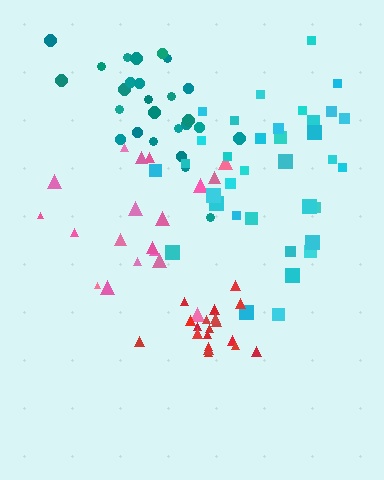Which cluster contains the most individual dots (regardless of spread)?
Cyan (35).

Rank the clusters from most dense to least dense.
red, teal, cyan, pink.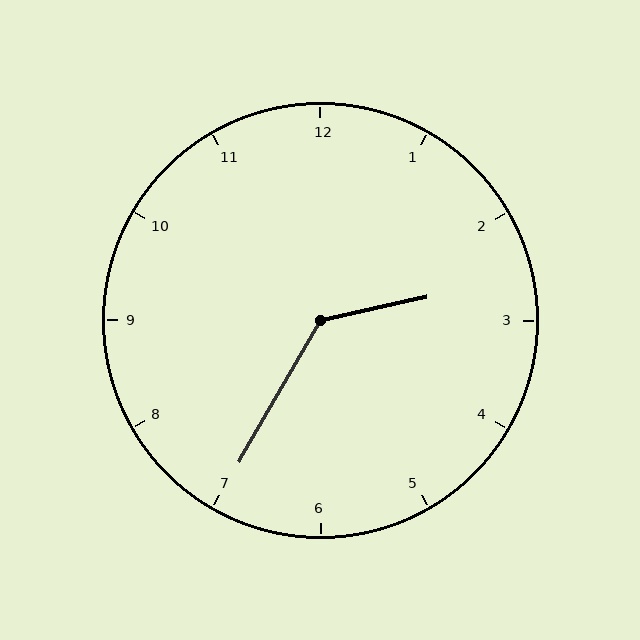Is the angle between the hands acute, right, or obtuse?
It is obtuse.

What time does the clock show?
2:35.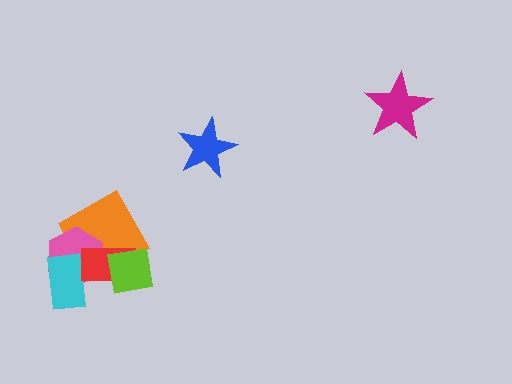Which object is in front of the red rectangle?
The lime square is in front of the red rectangle.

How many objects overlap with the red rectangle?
4 objects overlap with the red rectangle.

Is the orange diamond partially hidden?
Yes, it is partially covered by another shape.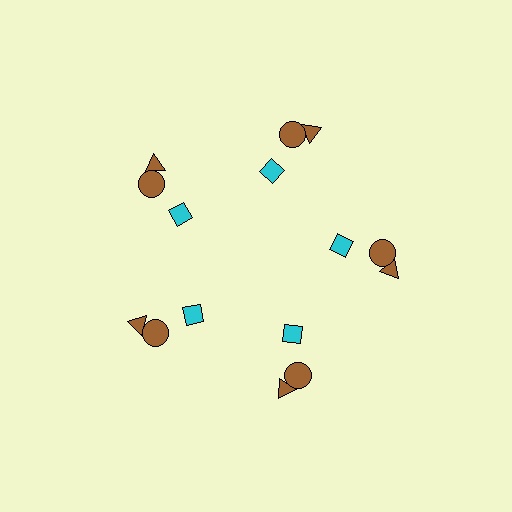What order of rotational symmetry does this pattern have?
This pattern has 5-fold rotational symmetry.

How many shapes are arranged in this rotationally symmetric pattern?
There are 15 shapes, arranged in 5 groups of 3.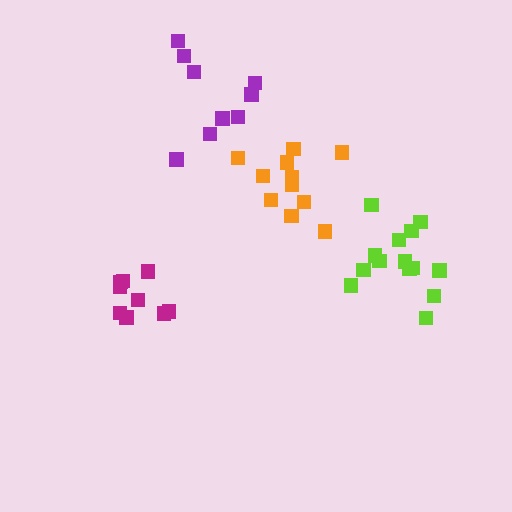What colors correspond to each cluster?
The clusters are colored: lime, orange, magenta, purple.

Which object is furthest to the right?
The lime cluster is rightmost.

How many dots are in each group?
Group 1: 14 dots, Group 2: 11 dots, Group 3: 9 dots, Group 4: 9 dots (43 total).